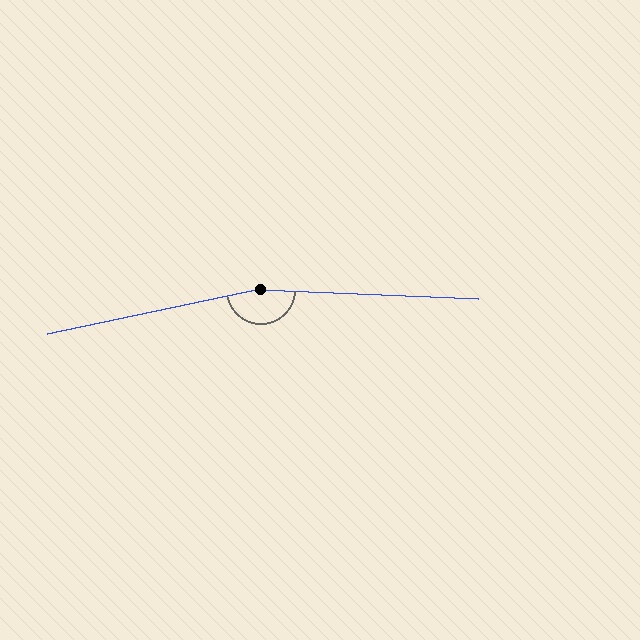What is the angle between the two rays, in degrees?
Approximately 166 degrees.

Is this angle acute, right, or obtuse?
It is obtuse.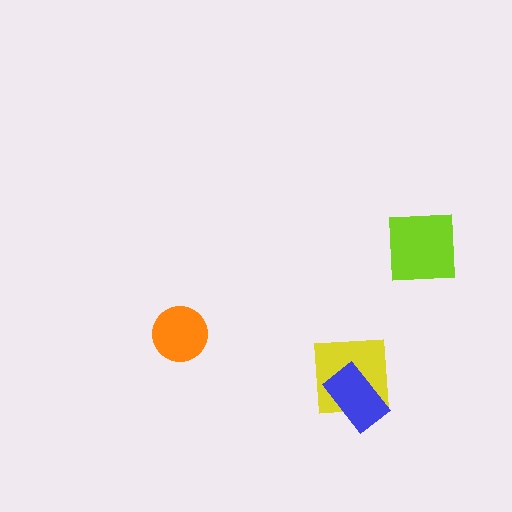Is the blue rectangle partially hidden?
No, no other shape covers it.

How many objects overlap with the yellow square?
1 object overlaps with the yellow square.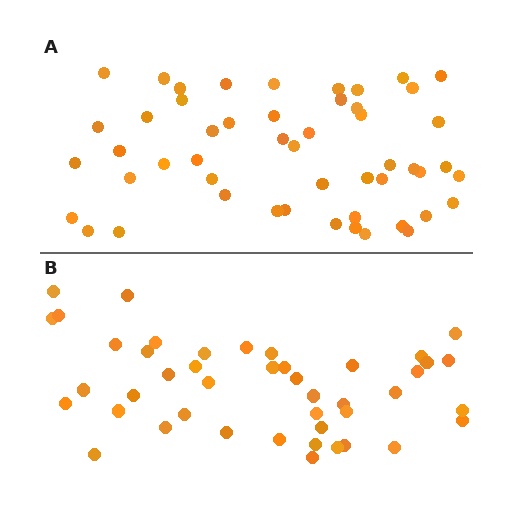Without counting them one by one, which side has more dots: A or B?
Region A (the top region) has more dots.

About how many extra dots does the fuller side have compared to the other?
Region A has roughly 8 or so more dots than region B.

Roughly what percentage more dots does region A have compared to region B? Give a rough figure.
About 15% more.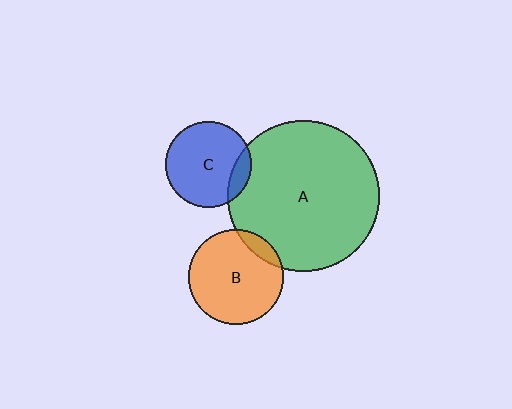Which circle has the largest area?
Circle A (green).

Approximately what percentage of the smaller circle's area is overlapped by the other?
Approximately 15%.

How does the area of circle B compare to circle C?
Approximately 1.2 times.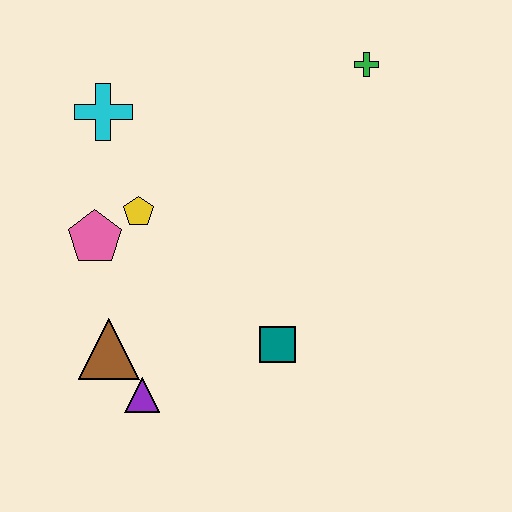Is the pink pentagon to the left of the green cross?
Yes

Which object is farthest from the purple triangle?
The green cross is farthest from the purple triangle.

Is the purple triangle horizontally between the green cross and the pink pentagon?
Yes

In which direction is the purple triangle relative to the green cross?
The purple triangle is below the green cross.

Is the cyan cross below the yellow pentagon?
No